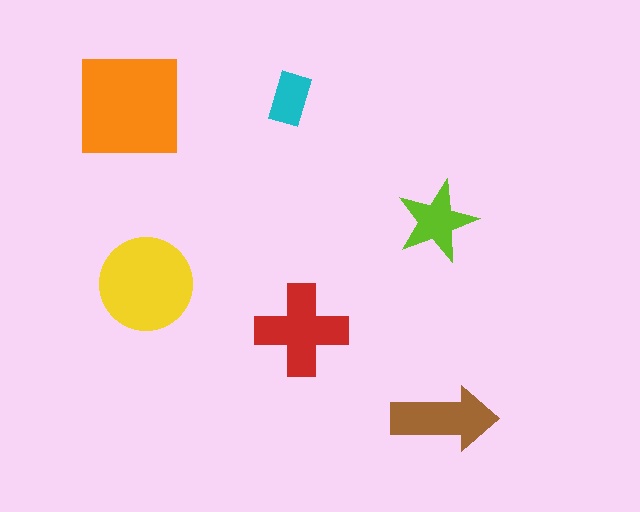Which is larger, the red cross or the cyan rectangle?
The red cross.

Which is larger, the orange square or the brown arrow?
The orange square.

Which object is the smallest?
The cyan rectangle.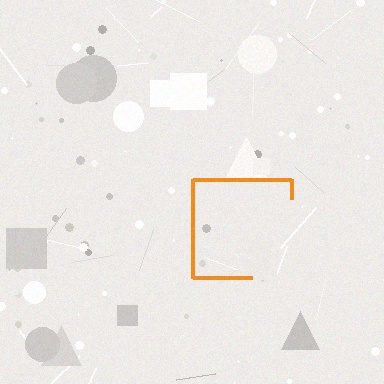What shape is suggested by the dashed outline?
The dashed outline suggests a square.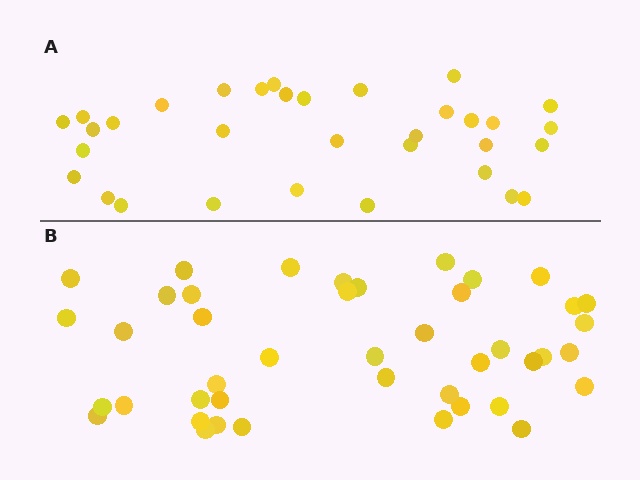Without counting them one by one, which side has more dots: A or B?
Region B (the bottom region) has more dots.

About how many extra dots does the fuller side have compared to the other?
Region B has roughly 10 or so more dots than region A.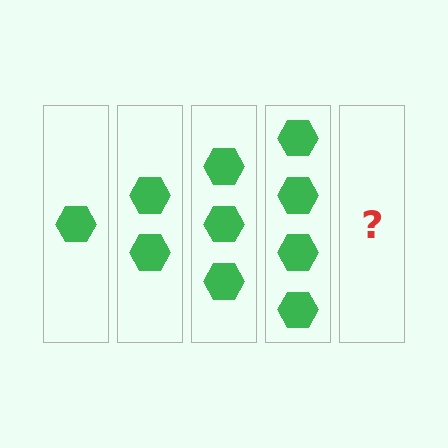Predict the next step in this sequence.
The next step is 5 hexagons.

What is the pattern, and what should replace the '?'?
The pattern is that each step adds one more hexagon. The '?' should be 5 hexagons.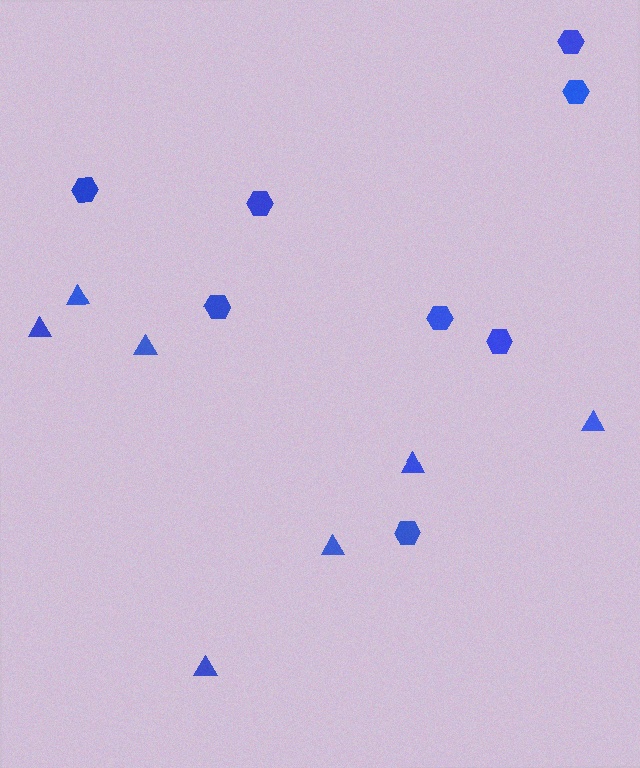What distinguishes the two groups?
There are 2 groups: one group of triangles (7) and one group of hexagons (8).